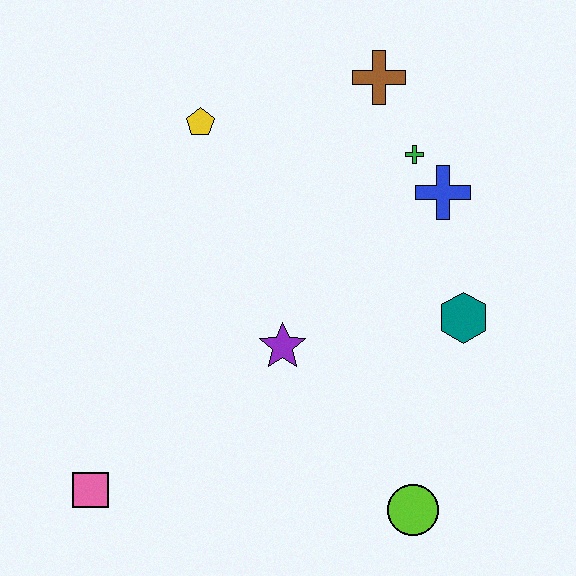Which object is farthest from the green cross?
The pink square is farthest from the green cross.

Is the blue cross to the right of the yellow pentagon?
Yes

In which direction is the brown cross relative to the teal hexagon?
The brown cross is above the teal hexagon.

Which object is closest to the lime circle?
The teal hexagon is closest to the lime circle.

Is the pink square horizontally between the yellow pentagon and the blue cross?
No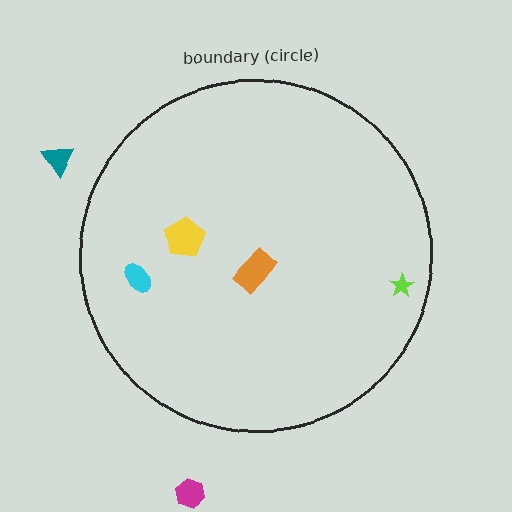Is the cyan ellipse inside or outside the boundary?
Inside.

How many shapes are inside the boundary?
4 inside, 2 outside.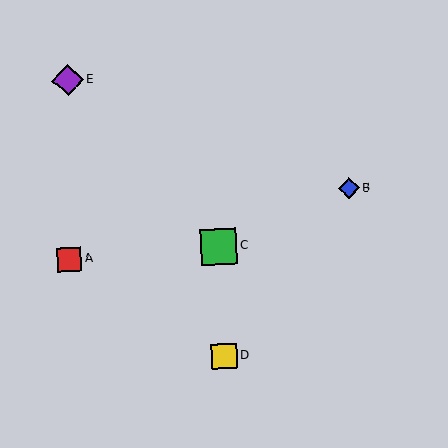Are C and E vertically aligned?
No, C is at x≈219 and E is at x≈68.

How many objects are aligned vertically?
2 objects (C, D) are aligned vertically.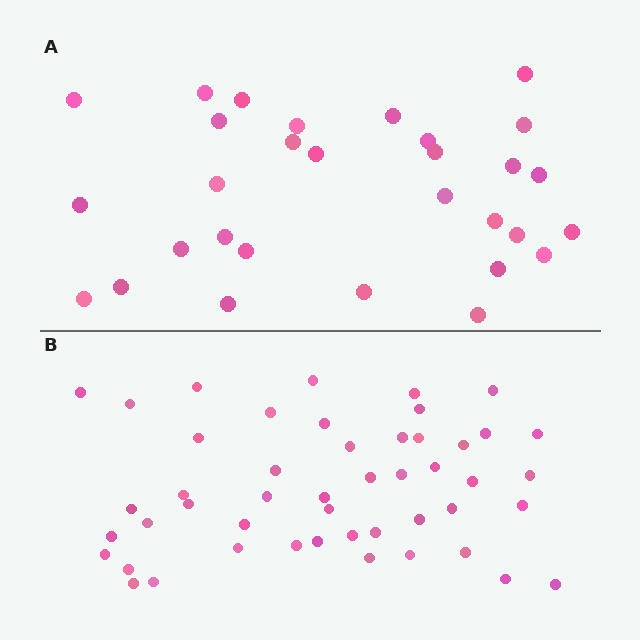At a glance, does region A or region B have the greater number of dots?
Region B (the bottom region) has more dots.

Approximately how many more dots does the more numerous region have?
Region B has approximately 20 more dots than region A.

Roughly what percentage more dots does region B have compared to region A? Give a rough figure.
About 60% more.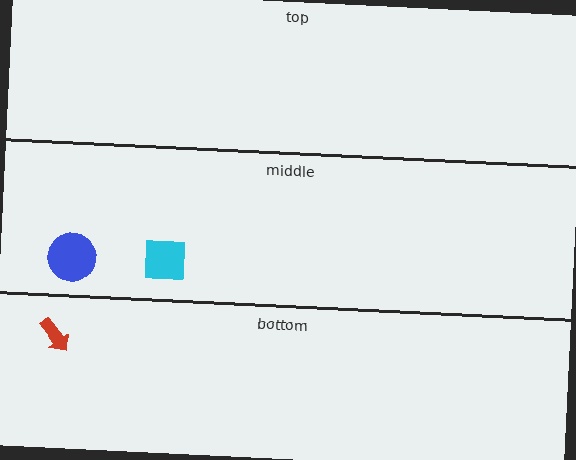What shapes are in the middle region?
The blue circle, the cyan square.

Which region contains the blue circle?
The middle region.